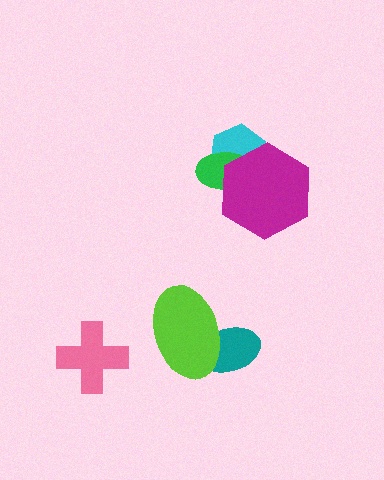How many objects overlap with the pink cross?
0 objects overlap with the pink cross.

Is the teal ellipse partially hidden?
Yes, it is partially covered by another shape.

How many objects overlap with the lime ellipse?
1 object overlaps with the lime ellipse.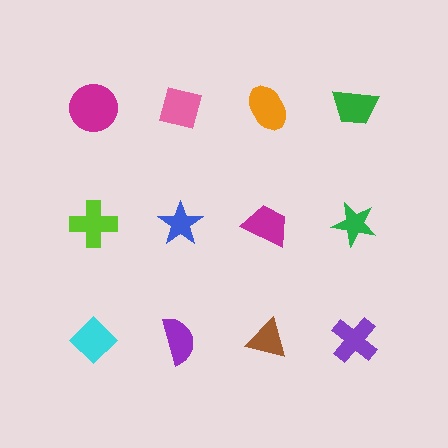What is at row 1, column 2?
A pink square.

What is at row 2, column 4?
A green star.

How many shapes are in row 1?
4 shapes.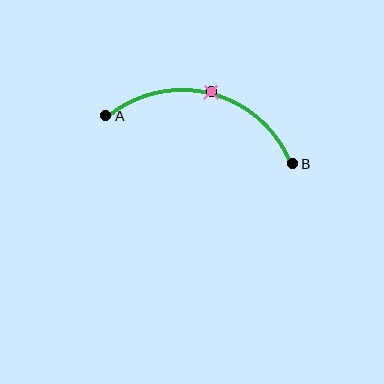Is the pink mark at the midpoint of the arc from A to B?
Yes. The pink mark lies on the arc at equal arc-length from both A and B — it is the arc midpoint.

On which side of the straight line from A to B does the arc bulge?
The arc bulges above the straight line connecting A and B.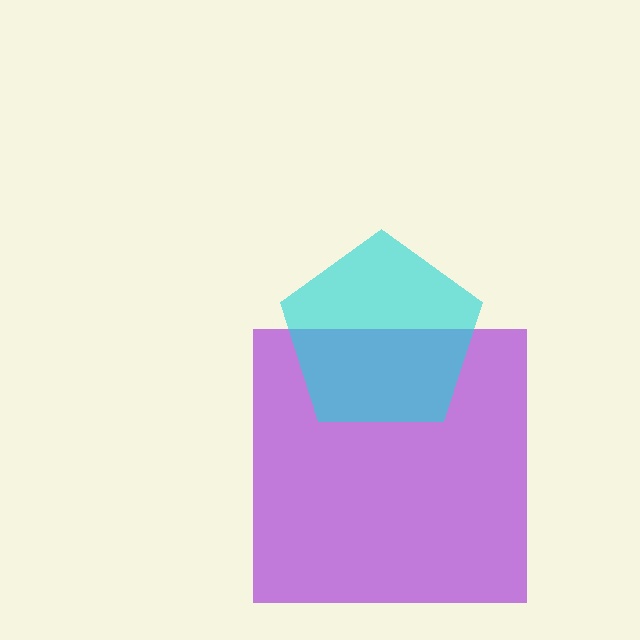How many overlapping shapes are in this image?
There are 2 overlapping shapes in the image.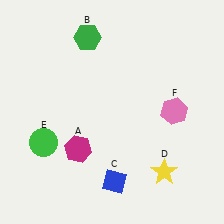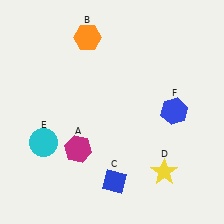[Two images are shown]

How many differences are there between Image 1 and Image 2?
There are 3 differences between the two images.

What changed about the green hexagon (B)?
In Image 1, B is green. In Image 2, it changed to orange.